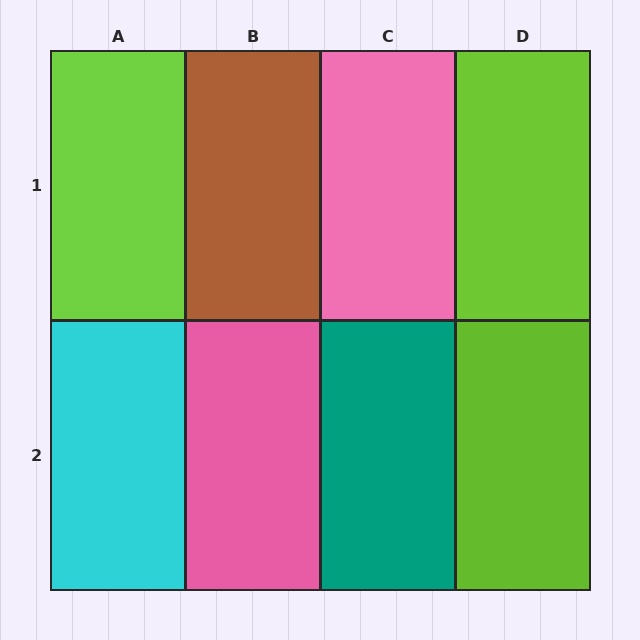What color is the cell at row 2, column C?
Teal.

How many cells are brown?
1 cell is brown.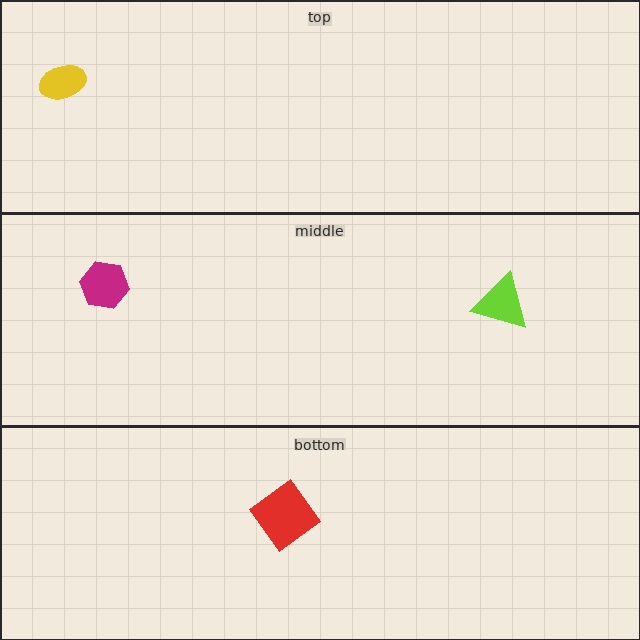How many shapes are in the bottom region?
1.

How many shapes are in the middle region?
2.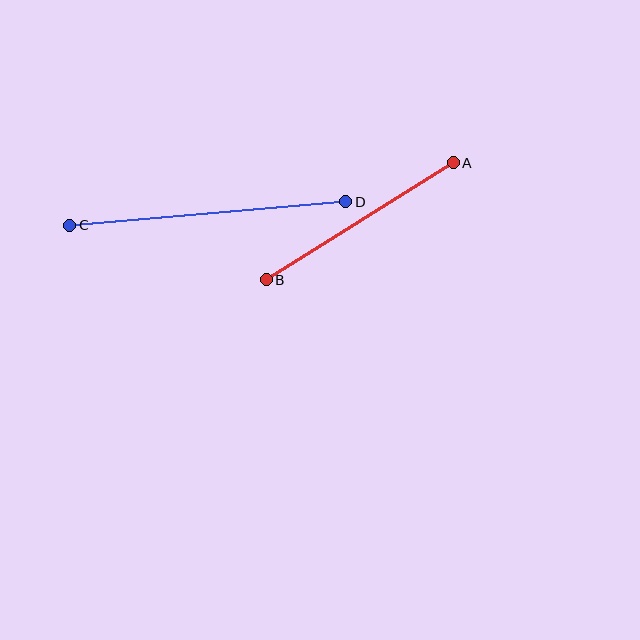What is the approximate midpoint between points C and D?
The midpoint is at approximately (208, 214) pixels.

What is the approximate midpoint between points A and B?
The midpoint is at approximately (360, 221) pixels.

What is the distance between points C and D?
The distance is approximately 277 pixels.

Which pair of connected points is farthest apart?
Points C and D are farthest apart.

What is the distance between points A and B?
The distance is approximately 221 pixels.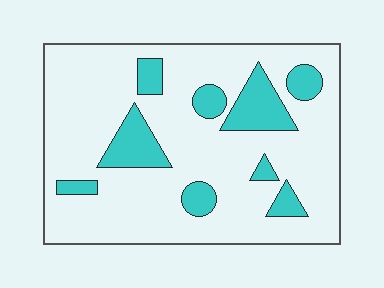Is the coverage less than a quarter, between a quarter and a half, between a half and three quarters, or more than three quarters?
Less than a quarter.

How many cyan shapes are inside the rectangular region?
9.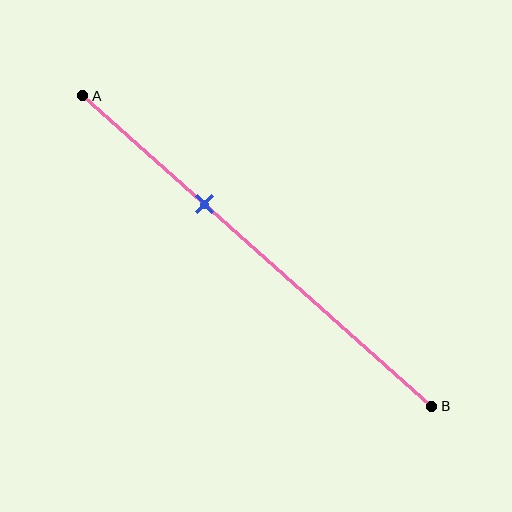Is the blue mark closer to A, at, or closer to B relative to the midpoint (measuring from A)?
The blue mark is closer to point A than the midpoint of segment AB.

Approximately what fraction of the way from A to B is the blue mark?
The blue mark is approximately 35% of the way from A to B.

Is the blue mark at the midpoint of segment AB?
No, the mark is at about 35% from A, not at the 50% midpoint.